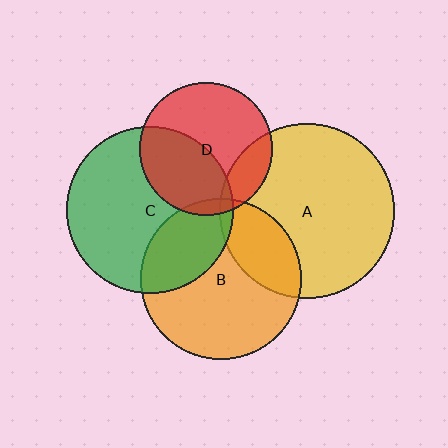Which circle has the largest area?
Circle A (yellow).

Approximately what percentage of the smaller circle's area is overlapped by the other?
Approximately 5%.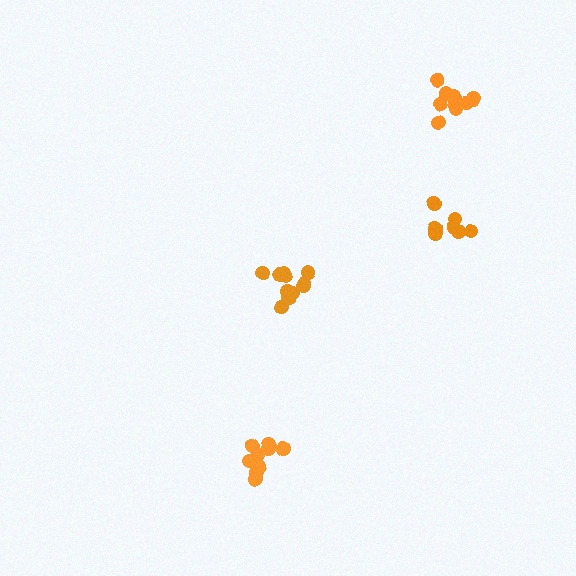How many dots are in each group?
Group 1: 9 dots, Group 2: 7 dots, Group 3: 12 dots, Group 4: 11 dots (39 total).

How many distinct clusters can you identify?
There are 4 distinct clusters.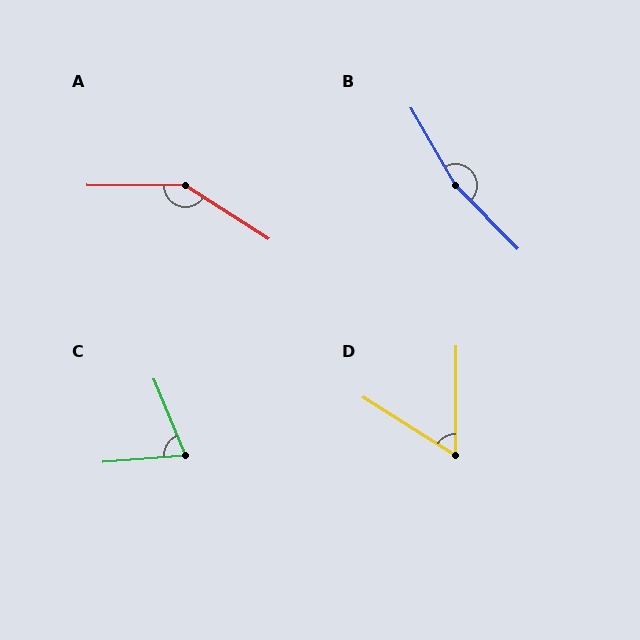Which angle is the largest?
B, at approximately 165 degrees.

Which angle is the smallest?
D, at approximately 58 degrees.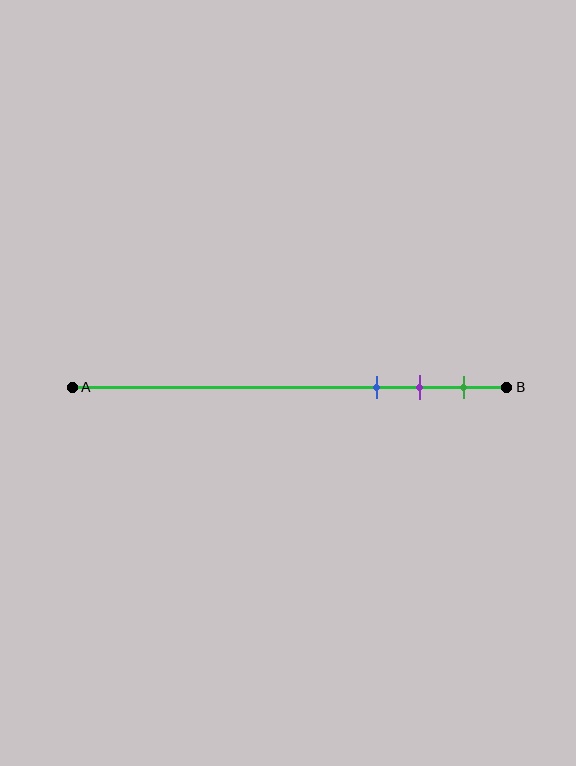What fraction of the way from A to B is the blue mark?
The blue mark is approximately 70% (0.7) of the way from A to B.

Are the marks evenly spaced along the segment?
Yes, the marks are approximately evenly spaced.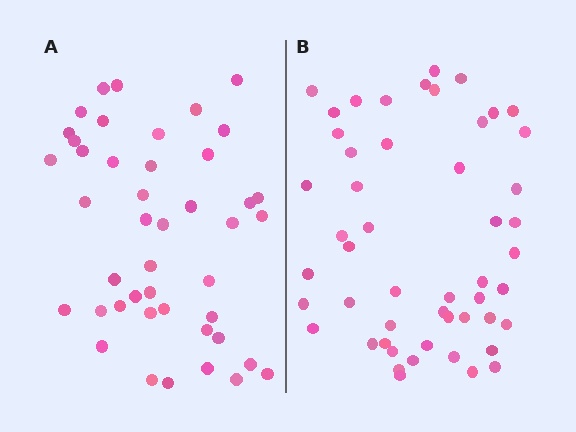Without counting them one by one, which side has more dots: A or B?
Region B (the right region) has more dots.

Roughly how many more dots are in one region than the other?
Region B has roughly 8 or so more dots than region A.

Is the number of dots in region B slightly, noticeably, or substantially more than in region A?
Region B has only slightly more — the two regions are fairly close. The ratio is roughly 1.2 to 1.